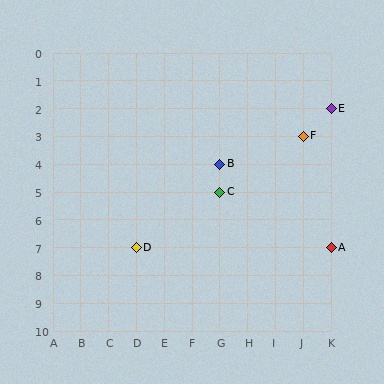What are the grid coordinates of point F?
Point F is at grid coordinates (J, 3).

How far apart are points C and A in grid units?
Points C and A are 4 columns and 2 rows apart (about 4.5 grid units diagonally).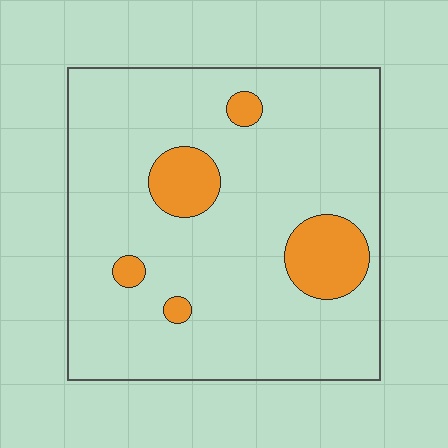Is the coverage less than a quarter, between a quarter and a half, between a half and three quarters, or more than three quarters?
Less than a quarter.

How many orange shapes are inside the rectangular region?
5.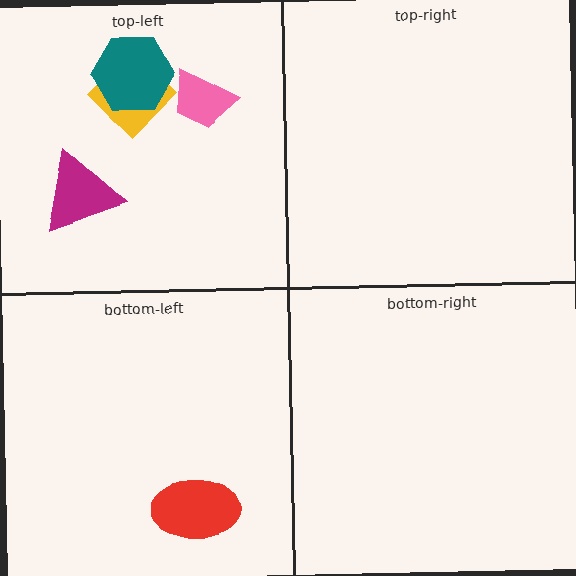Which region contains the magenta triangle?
The top-left region.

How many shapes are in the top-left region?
4.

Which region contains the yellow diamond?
The top-left region.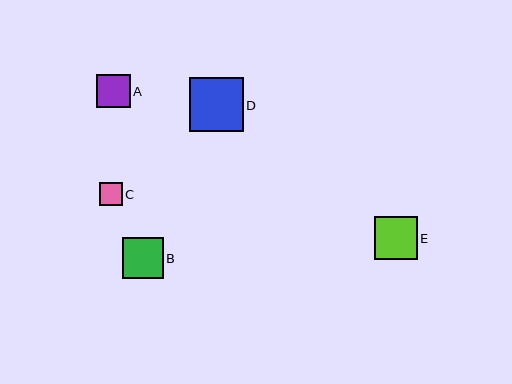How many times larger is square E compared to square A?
Square E is approximately 1.3 times the size of square A.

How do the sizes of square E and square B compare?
Square E and square B are approximately the same size.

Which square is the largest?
Square D is the largest with a size of approximately 54 pixels.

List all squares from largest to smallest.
From largest to smallest: D, E, B, A, C.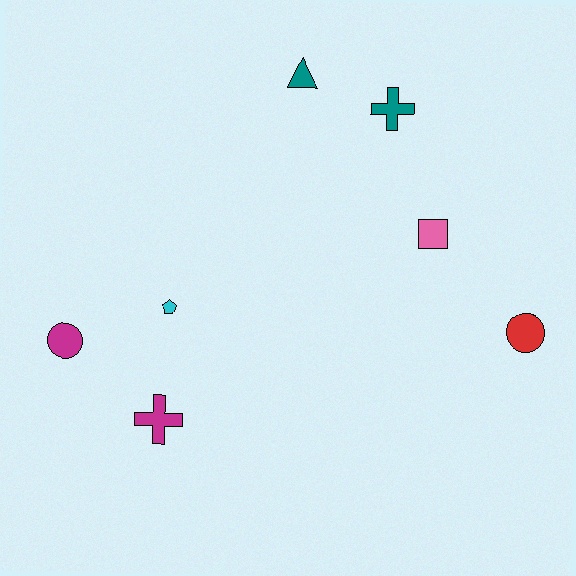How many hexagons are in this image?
There are no hexagons.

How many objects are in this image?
There are 7 objects.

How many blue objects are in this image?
There are no blue objects.